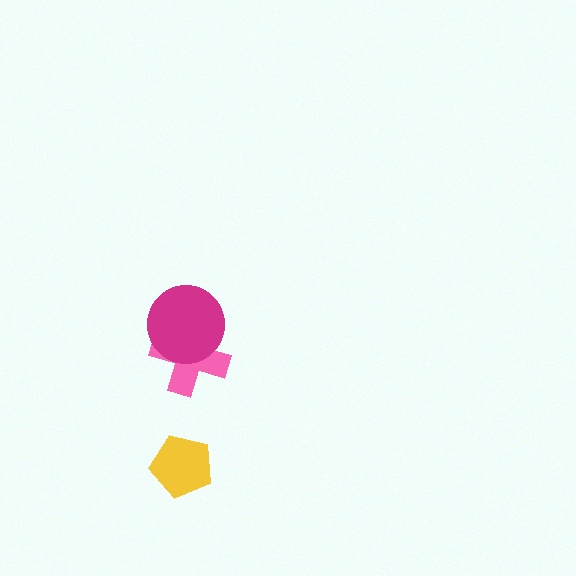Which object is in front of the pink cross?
The magenta circle is in front of the pink cross.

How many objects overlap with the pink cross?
1 object overlaps with the pink cross.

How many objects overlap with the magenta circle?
1 object overlaps with the magenta circle.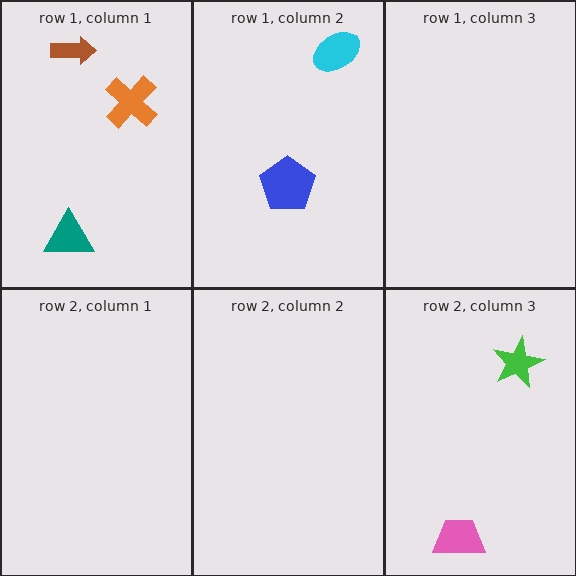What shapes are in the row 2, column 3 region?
The pink trapezoid, the green star.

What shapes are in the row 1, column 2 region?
The cyan ellipse, the blue pentagon.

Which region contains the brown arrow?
The row 1, column 1 region.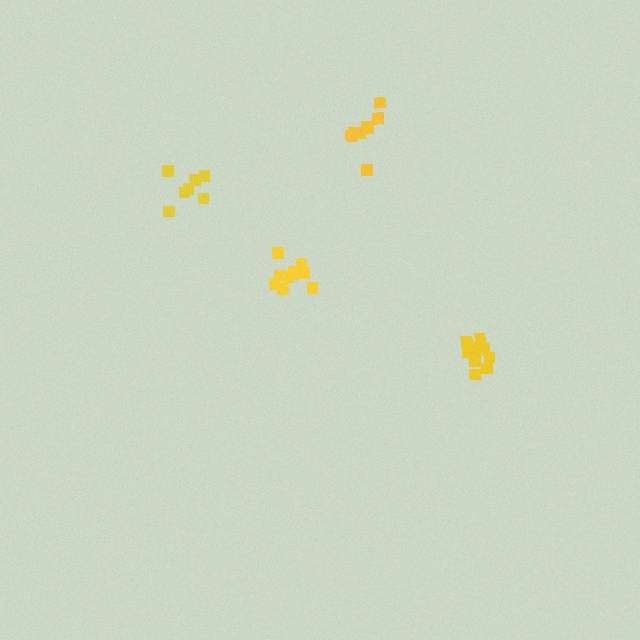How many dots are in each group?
Group 1: 11 dots, Group 2: 8 dots, Group 3: 7 dots, Group 4: 11 dots (37 total).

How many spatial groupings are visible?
There are 4 spatial groupings.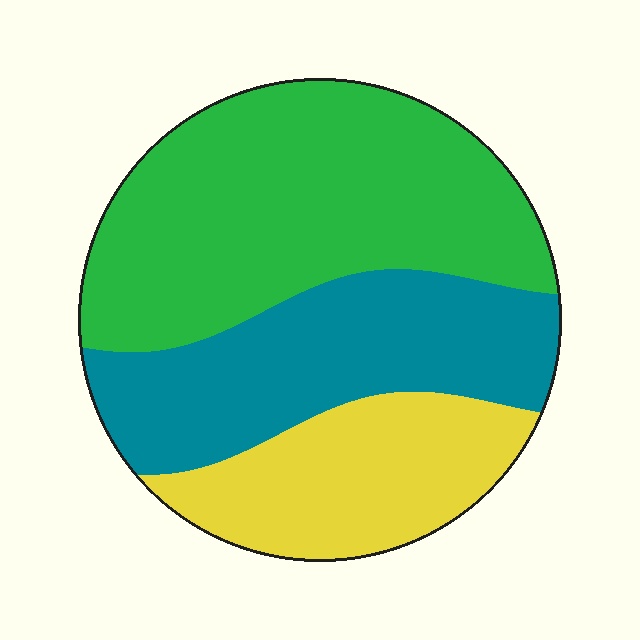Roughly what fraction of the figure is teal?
Teal takes up about one third (1/3) of the figure.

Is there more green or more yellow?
Green.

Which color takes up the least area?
Yellow, at roughly 25%.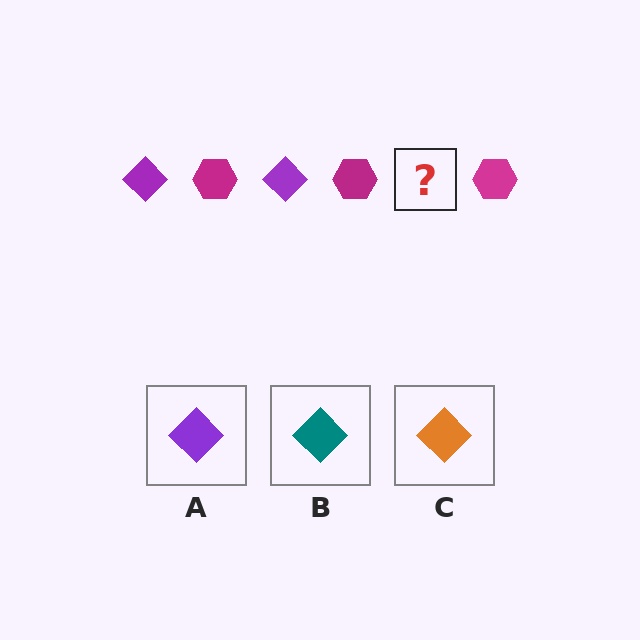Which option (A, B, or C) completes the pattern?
A.